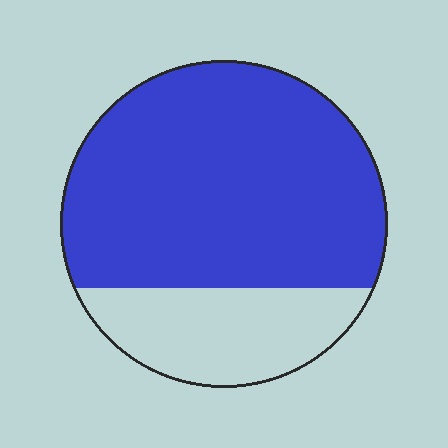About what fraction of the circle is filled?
About three quarters (3/4).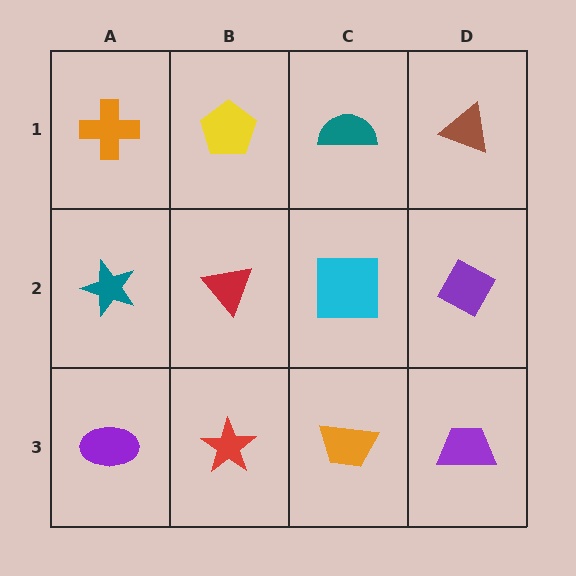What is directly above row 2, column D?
A brown triangle.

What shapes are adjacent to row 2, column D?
A brown triangle (row 1, column D), a purple trapezoid (row 3, column D), a cyan square (row 2, column C).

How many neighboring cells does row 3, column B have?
3.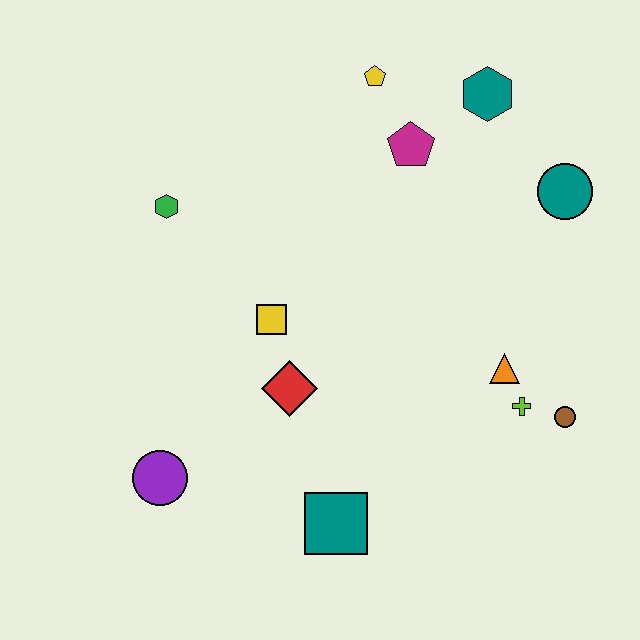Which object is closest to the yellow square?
The red diamond is closest to the yellow square.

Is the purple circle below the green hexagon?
Yes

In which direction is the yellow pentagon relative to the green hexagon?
The yellow pentagon is to the right of the green hexagon.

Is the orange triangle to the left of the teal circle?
Yes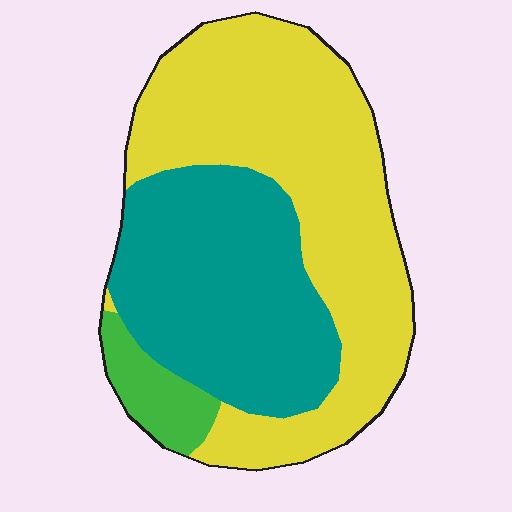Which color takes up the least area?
Green, at roughly 5%.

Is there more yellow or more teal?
Yellow.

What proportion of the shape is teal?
Teal takes up about three eighths (3/8) of the shape.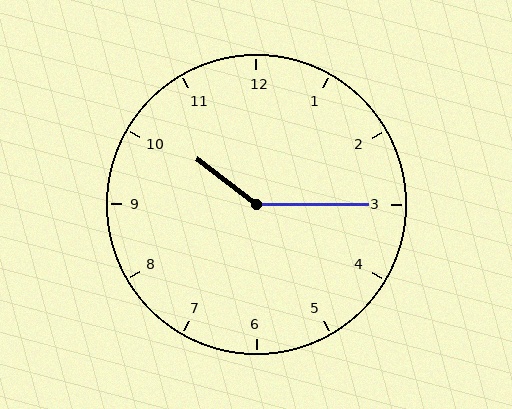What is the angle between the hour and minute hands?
Approximately 142 degrees.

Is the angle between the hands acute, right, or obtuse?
It is obtuse.